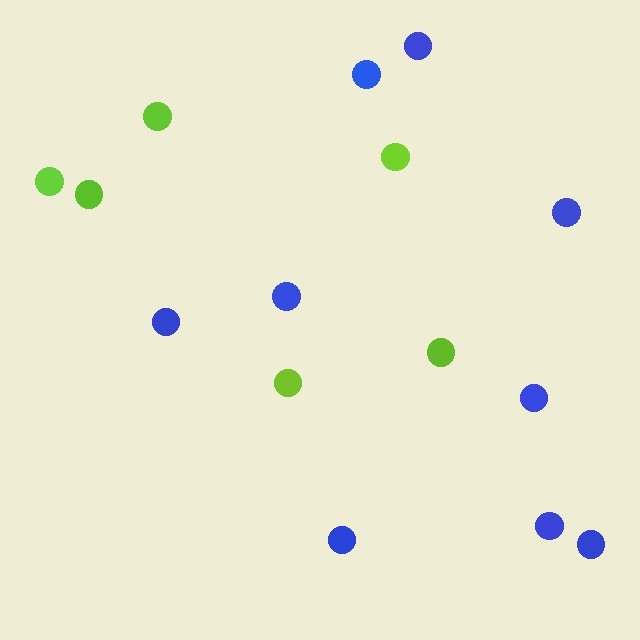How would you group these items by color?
There are 2 groups: one group of blue circles (9) and one group of lime circles (6).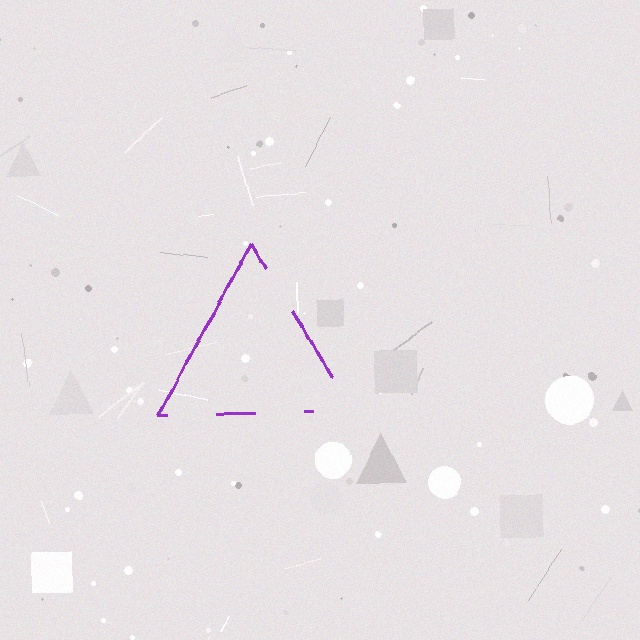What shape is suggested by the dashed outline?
The dashed outline suggests a triangle.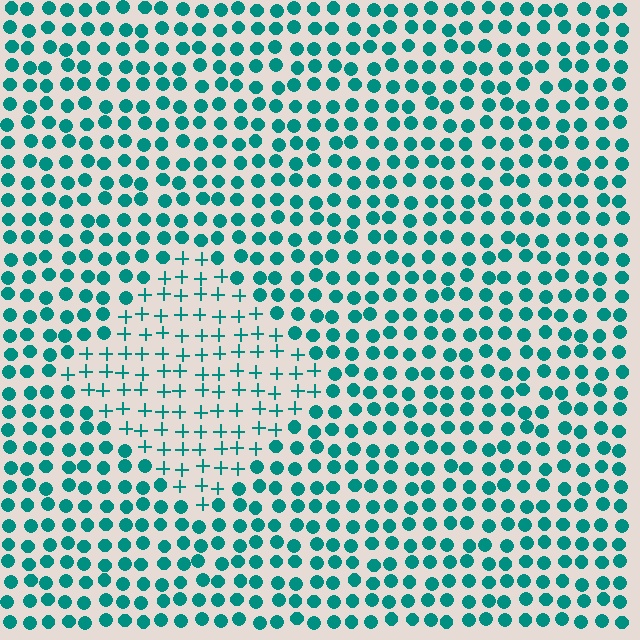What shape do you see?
I see a diamond.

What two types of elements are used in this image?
The image uses plus signs inside the diamond region and circles outside it.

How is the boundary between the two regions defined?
The boundary is defined by a change in element shape: plus signs inside vs. circles outside. All elements share the same color and spacing.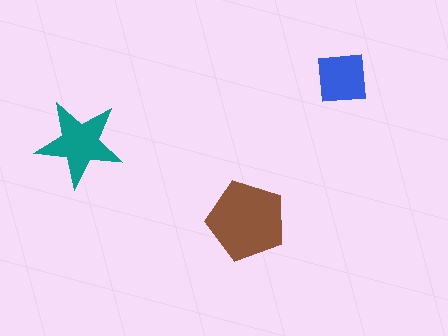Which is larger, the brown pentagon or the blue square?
The brown pentagon.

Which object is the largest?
The brown pentagon.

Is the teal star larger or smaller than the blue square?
Larger.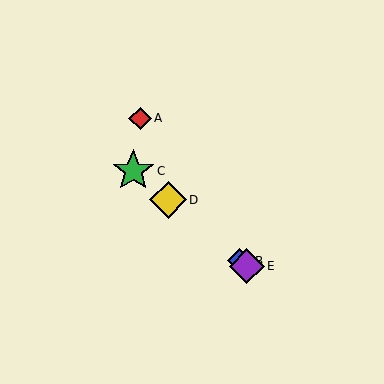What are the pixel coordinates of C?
Object C is at (133, 171).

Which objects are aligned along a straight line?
Objects B, C, D, E are aligned along a straight line.